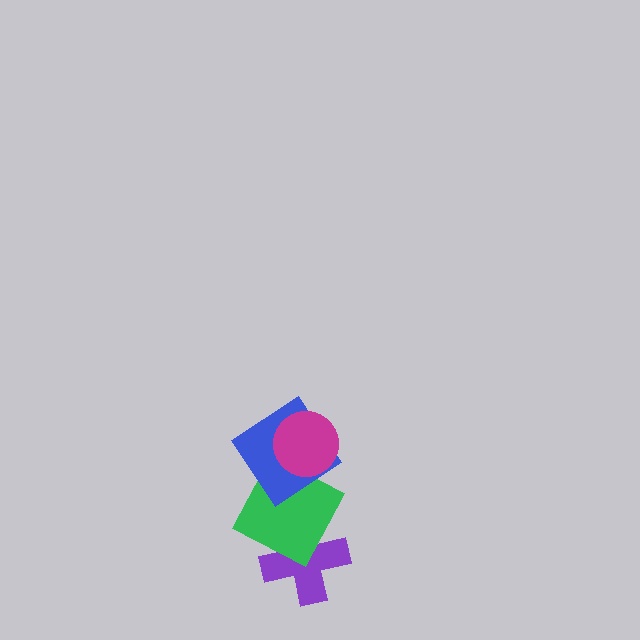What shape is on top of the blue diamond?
The magenta circle is on top of the blue diamond.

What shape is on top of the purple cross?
The green square is on top of the purple cross.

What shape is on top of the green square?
The blue diamond is on top of the green square.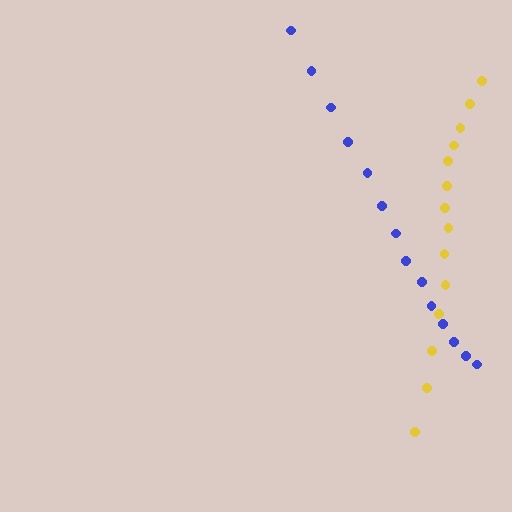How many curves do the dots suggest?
There are 2 distinct paths.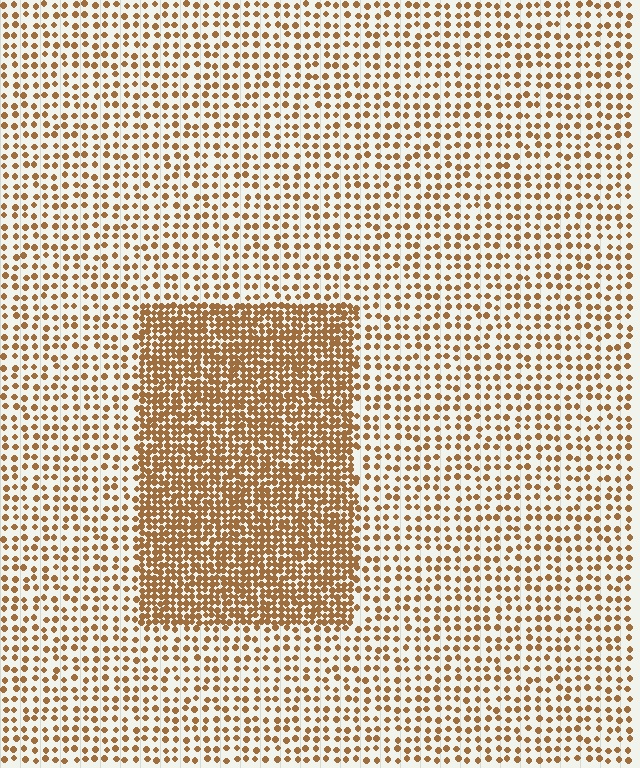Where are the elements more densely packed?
The elements are more densely packed inside the rectangle boundary.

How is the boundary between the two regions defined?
The boundary is defined by a change in element density (approximately 2.5x ratio). All elements are the same color, size, and shape.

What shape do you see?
I see a rectangle.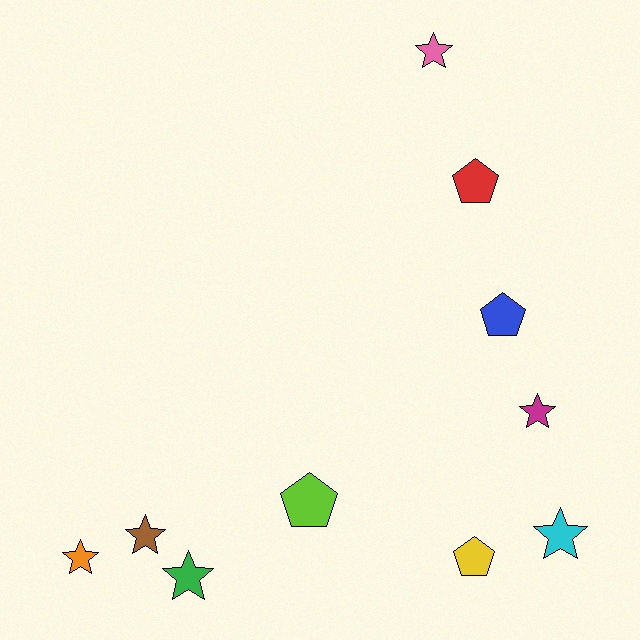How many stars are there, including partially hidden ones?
There are 6 stars.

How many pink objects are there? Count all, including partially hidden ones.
There is 1 pink object.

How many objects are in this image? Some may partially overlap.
There are 10 objects.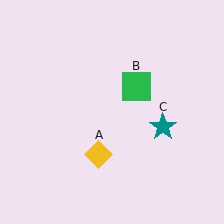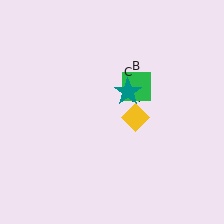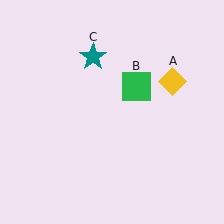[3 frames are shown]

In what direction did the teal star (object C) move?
The teal star (object C) moved up and to the left.